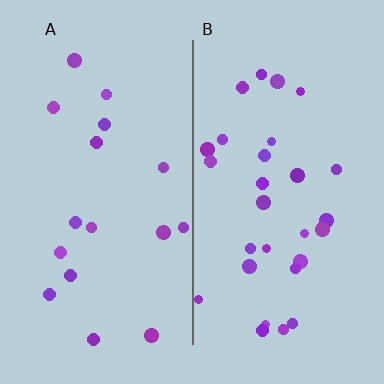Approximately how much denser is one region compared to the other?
Approximately 1.7× — region B over region A.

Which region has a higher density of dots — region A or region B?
B (the right).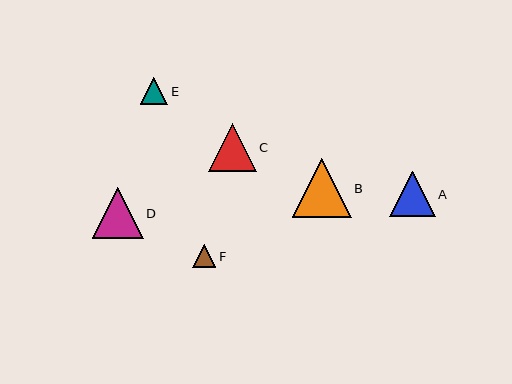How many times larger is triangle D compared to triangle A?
Triangle D is approximately 1.1 times the size of triangle A.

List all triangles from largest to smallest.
From largest to smallest: B, D, C, A, E, F.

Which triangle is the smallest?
Triangle F is the smallest with a size of approximately 23 pixels.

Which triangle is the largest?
Triangle B is the largest with a size of approximately 59 pixels.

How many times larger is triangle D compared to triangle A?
Triangle D is approximately 1.1 times the size of triangle A.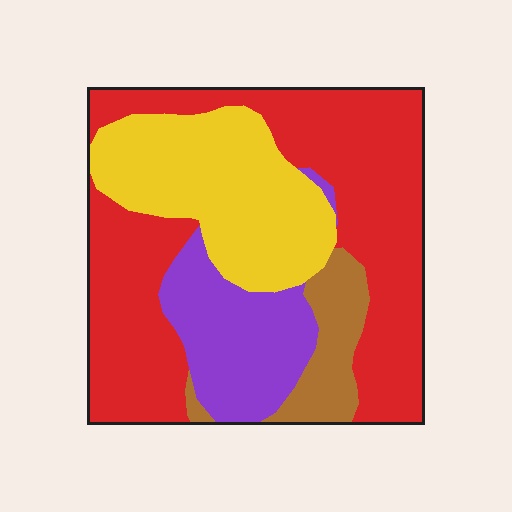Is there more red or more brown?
Red.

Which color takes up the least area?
Brown, at roughly 10%.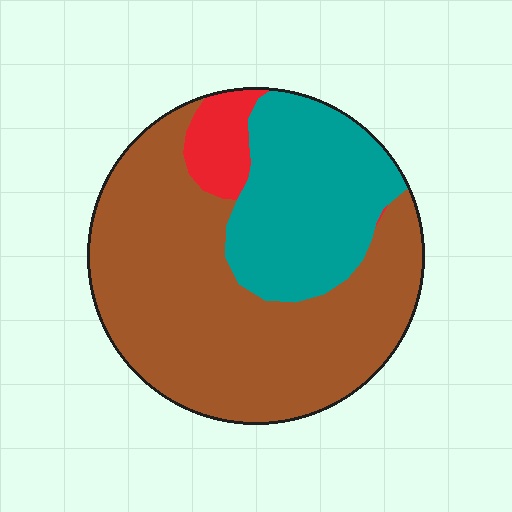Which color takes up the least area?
Red, at roughly 5%.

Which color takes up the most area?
Brown, at roughly 65%.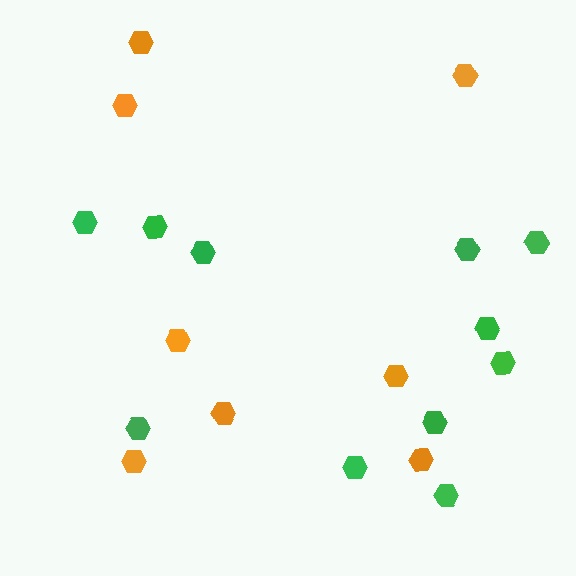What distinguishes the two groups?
There are 2 groups: one group of orange hexagons (8) and one group of green hexagons (11).